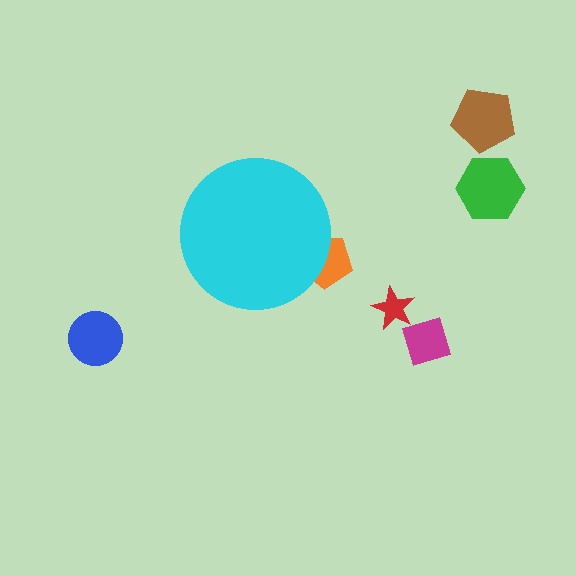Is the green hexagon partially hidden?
No, the green hexagon is fully visible.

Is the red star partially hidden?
No, the red star is fully visible.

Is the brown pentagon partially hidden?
No, the brown pentagon is fully visible.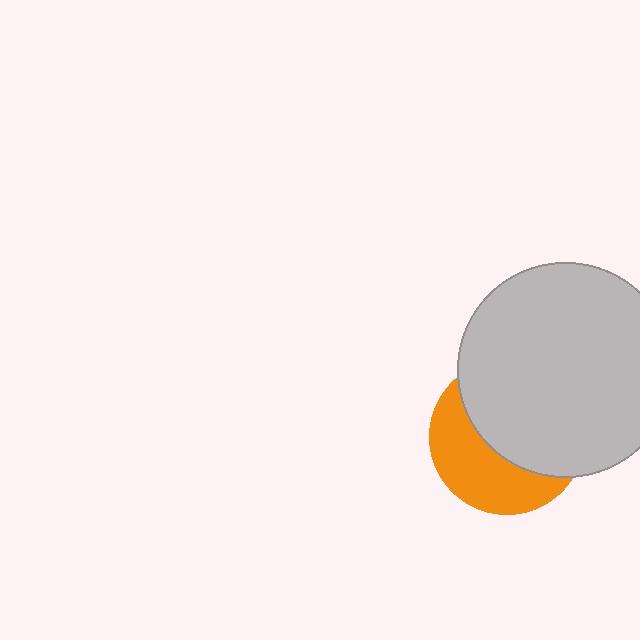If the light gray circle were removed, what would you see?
You would see the complete orange circle.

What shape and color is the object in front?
The object in front is a light gray circle.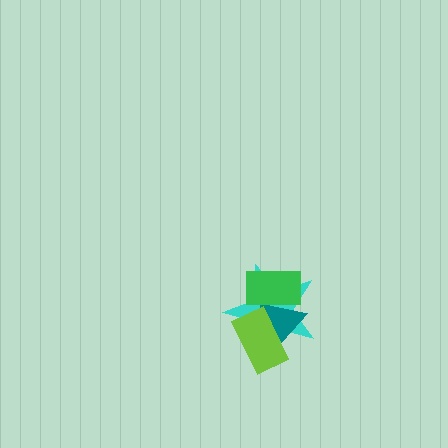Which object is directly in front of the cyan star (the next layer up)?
The teal triangle is directly in front of the cyan star.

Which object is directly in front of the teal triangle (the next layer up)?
The green rectangle is directly in front of the teal triangle.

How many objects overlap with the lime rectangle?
2 objects overlap with the lime rectangle.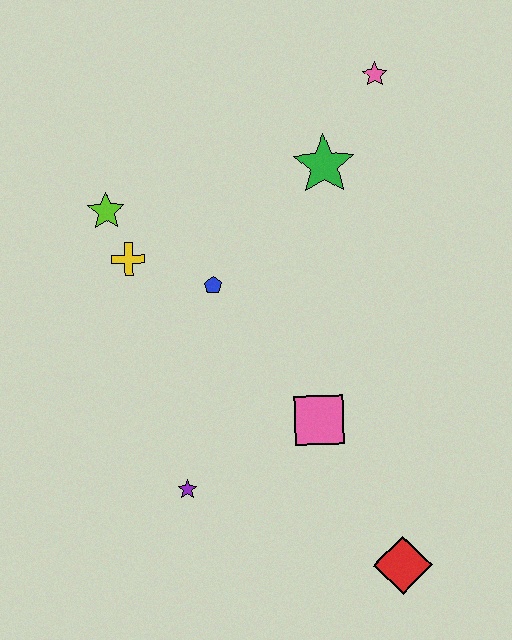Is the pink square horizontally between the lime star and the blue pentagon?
No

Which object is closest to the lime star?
The yellow cross is closest to the lime star.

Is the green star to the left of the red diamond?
Yes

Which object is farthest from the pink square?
The pink star is farthest from the pink square.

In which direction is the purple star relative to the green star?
The purple star is below the green star.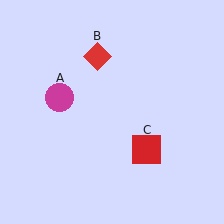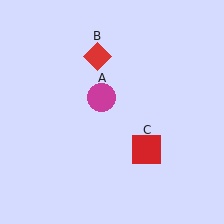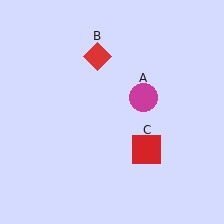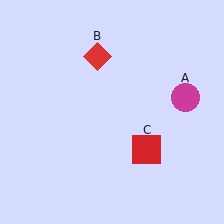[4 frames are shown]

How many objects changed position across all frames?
1 object changed position: magenta circle (object A).